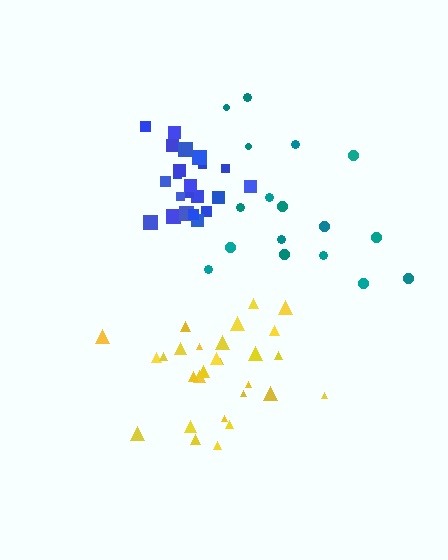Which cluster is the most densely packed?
Blue.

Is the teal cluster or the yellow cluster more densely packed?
Yellow.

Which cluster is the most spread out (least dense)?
Teal.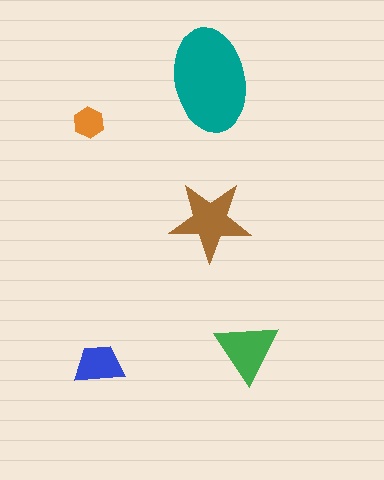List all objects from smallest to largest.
The orange hexagon, the blue trapezoid, the green triangle, the brown star, the teal ellipse.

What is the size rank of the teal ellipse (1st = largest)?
1st.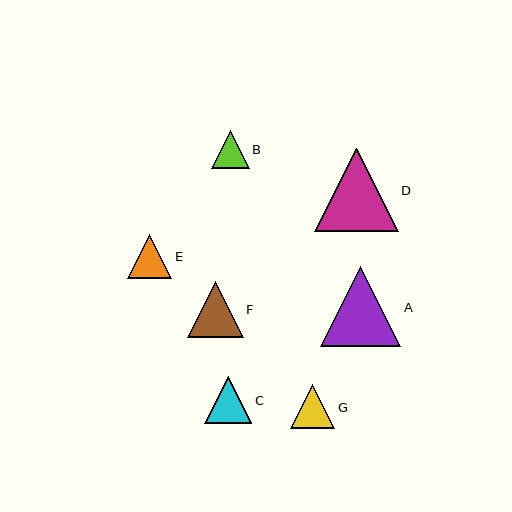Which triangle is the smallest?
Triangle B is the smallest with a size of approximately 38 pixels.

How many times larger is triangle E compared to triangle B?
Triangle E is approximately 1.2 times the size of triangle B.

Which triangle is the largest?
Triangle D is the largest with a size of approximately 83 pixels.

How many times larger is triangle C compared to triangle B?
Triangle C is approximately 1.2 times the size of triangle B.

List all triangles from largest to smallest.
From largest to smallest: D, A, F, C, G, E, B.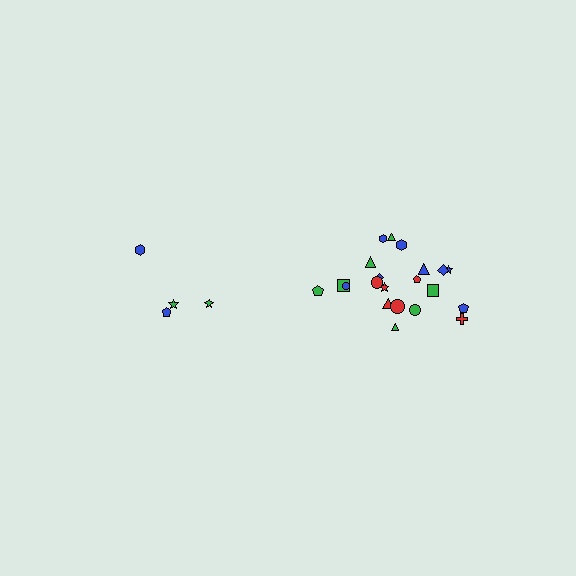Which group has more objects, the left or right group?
The right group.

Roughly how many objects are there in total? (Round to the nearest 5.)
Roughly 25 objects in total.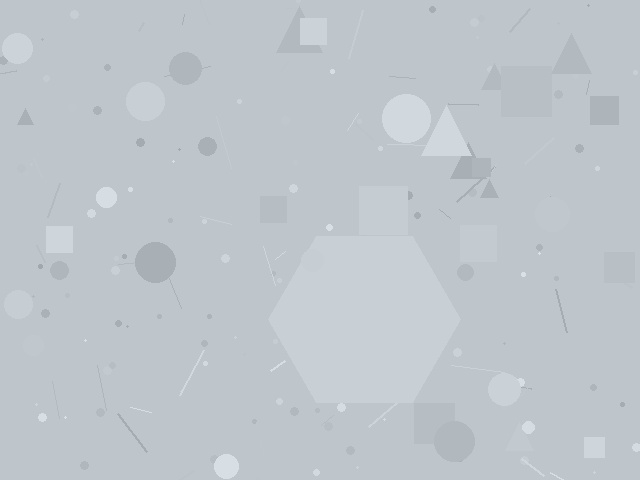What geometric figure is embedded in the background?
A hexagon is embedded in the background.